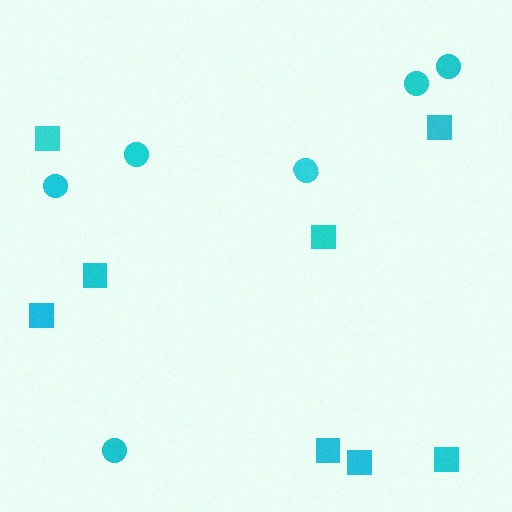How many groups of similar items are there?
There are 2 groups: one group of squares (8) and one group of circles (6).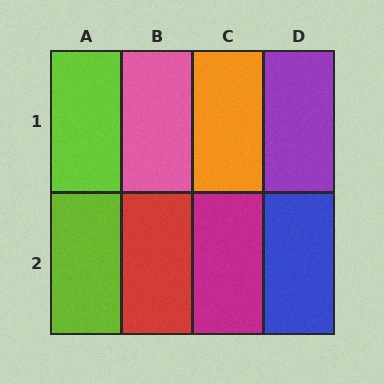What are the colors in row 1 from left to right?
Lime, pink, orange, purple.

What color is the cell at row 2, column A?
Lime.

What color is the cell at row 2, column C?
Magenta.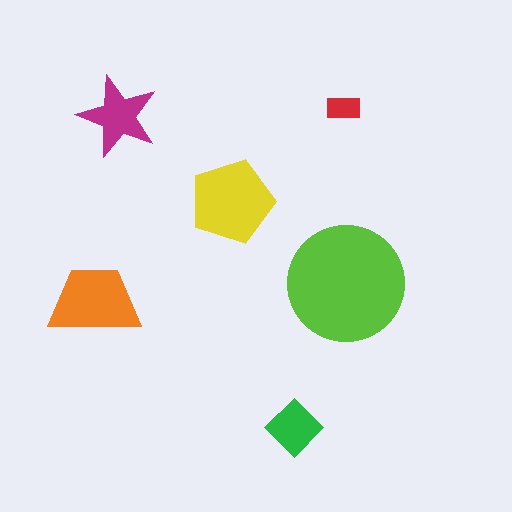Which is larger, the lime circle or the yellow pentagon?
The lime circle.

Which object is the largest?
The lime circle.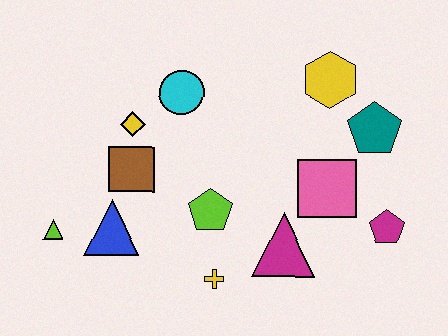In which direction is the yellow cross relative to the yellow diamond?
The yellow cross is below the yellow diamond.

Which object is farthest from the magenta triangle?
The lime triangle is farthest from the magenta triangle.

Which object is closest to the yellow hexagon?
The teal pentagon is closest to the yellow hexagon.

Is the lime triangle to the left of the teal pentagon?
Yes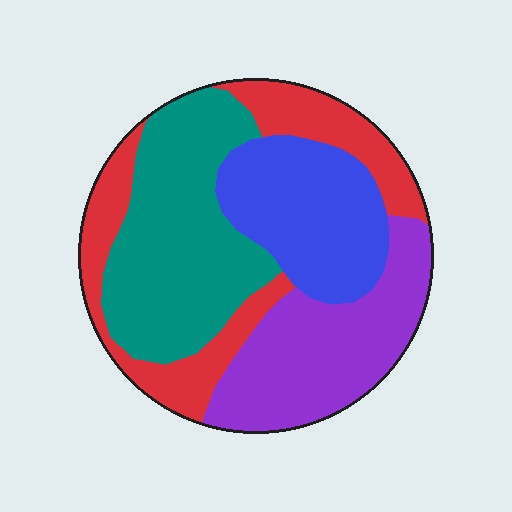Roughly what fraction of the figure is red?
Red takes up about one quarter (1/4) of the figure.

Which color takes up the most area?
Teal, at roughly 30%.